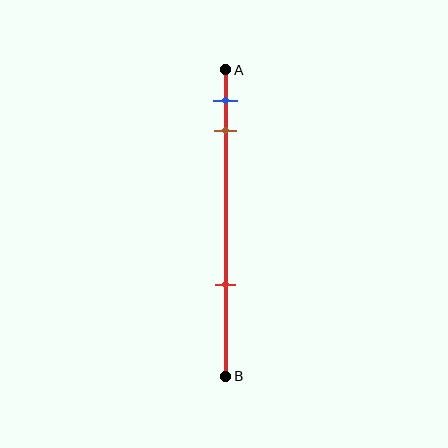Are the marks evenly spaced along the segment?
No, the marks are not evenly spaced.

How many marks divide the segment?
There are 3 marks dividing the segment.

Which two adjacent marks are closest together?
The blue and brown marks are the closest adjacent pair.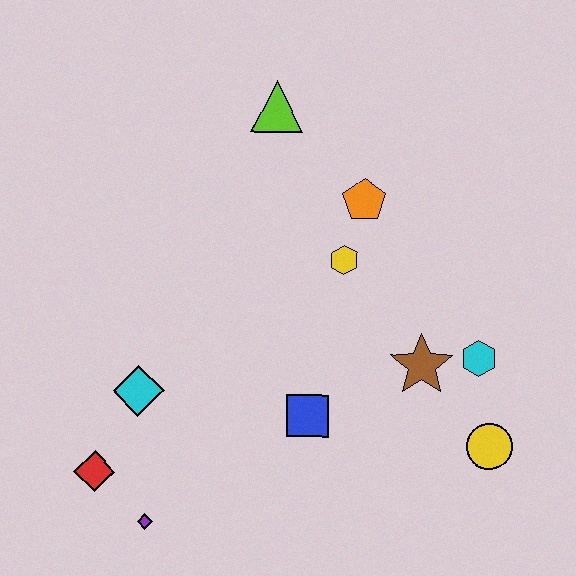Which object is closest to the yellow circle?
The cyan hexagon is closest to the yellow circle.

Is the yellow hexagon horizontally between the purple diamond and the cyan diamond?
No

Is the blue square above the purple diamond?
Yes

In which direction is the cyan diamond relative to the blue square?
The cyan diamond is to the left of the blue square.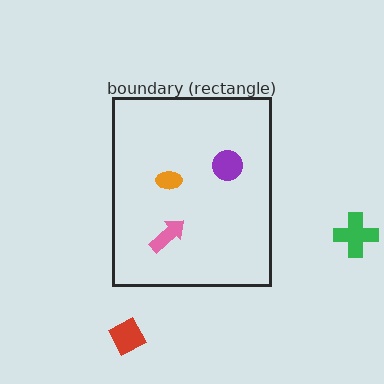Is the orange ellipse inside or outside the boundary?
Inside.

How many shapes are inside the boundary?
3 inside, 2 outside.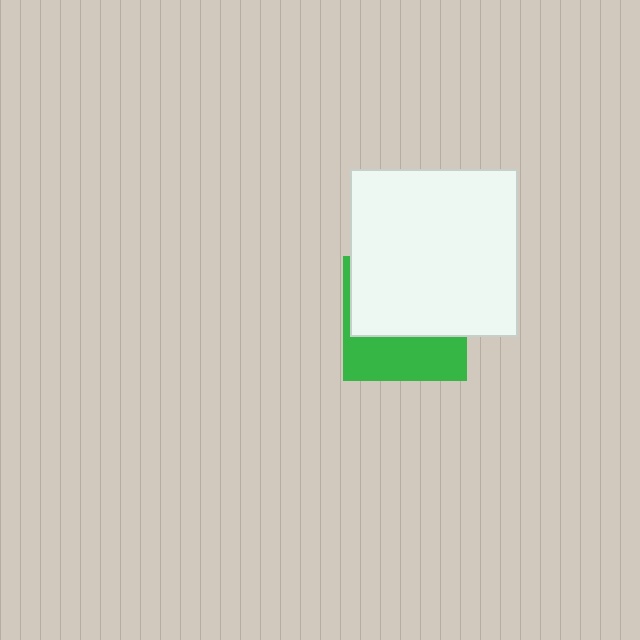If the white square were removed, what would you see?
You would see the complete green square.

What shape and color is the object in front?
The object in front is a white square.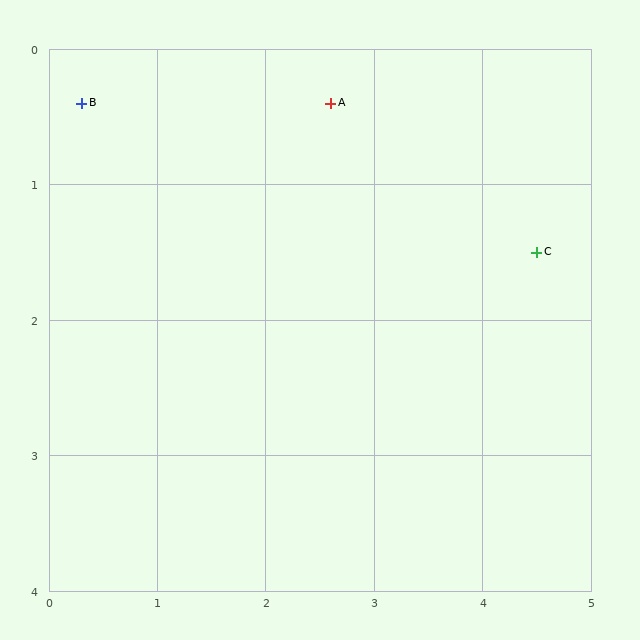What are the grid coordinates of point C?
Point C is at approximately (4.5, 1.5).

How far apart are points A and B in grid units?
Points A and B are about 2.3 grid units apart.